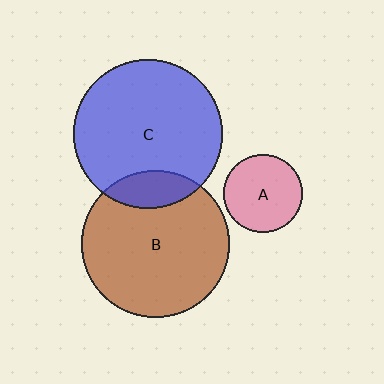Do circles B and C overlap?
Yes.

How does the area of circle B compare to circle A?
Approximately 3.5 times.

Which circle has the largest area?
Circle C (blue).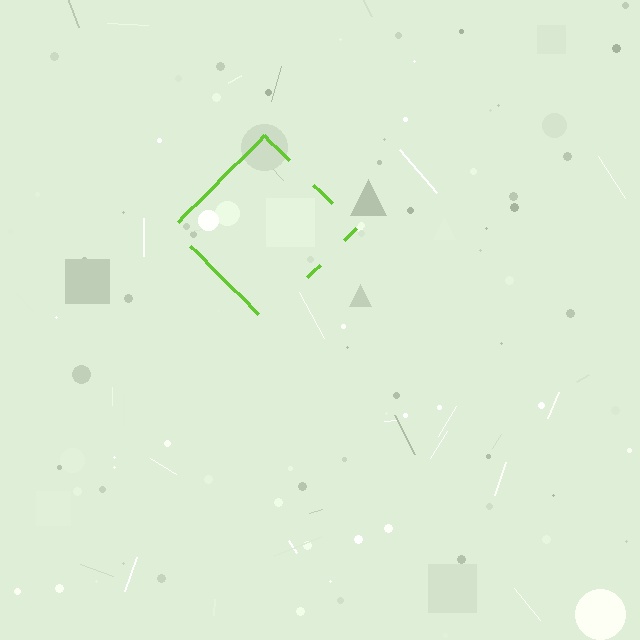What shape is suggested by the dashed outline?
The dashed outline suggests a diamond.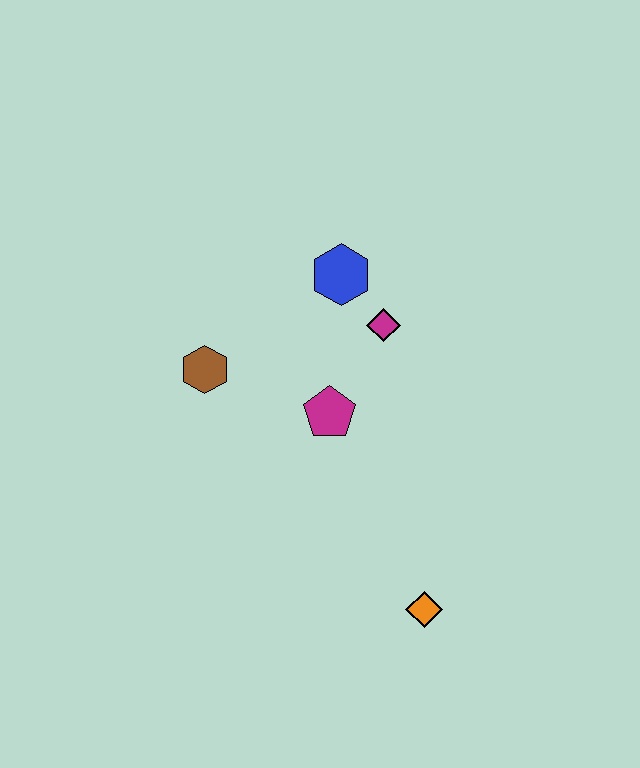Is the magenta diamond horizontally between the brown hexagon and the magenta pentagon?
No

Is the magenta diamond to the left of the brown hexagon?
No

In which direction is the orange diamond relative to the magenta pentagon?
The orange diamond is below the magenta pentagon.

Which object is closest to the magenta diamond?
The blue hexagon is closest to the magenta diamond.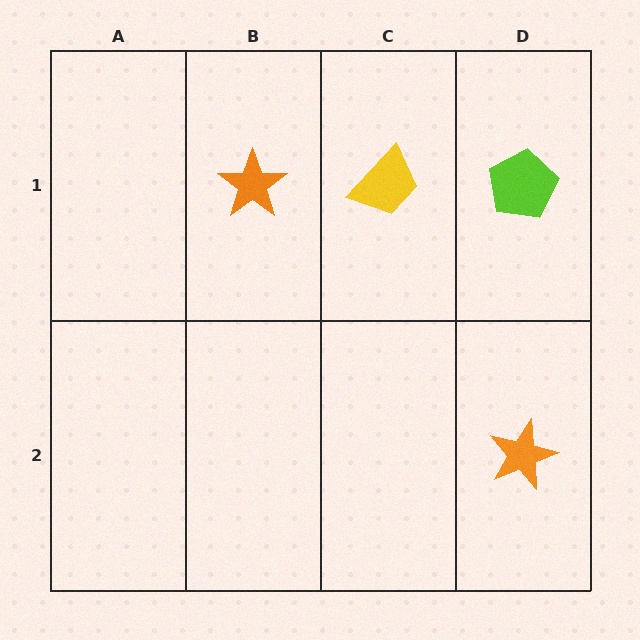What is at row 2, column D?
An orange star.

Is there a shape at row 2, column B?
No, that cell is empty.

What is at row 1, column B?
An orange star.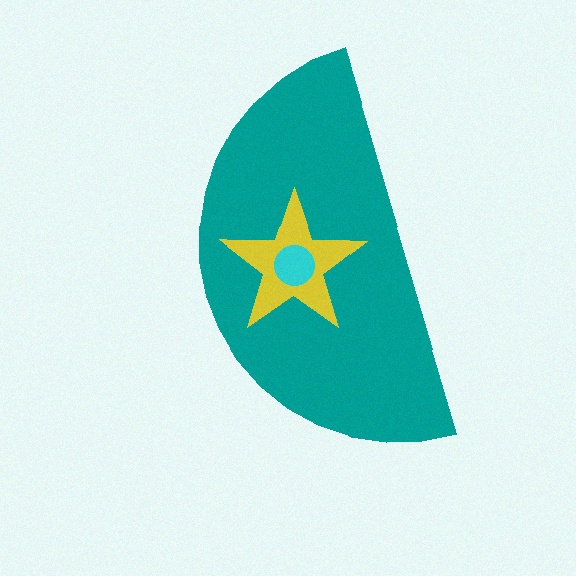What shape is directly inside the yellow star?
The cyan circle.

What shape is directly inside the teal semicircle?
The yellow star.